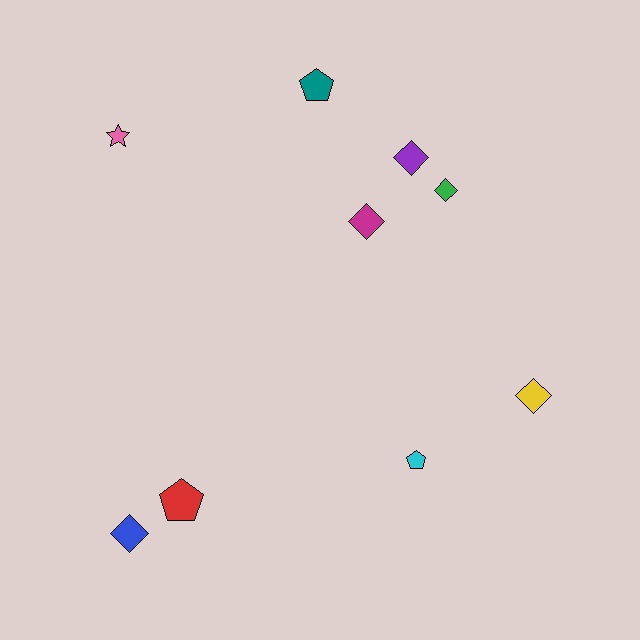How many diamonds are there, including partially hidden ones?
There are 5 diamonds.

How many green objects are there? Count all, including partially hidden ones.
There is 1 green object.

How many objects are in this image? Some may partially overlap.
There are 9 objects.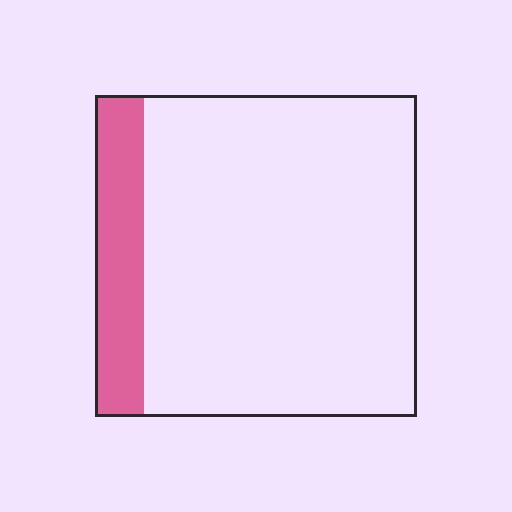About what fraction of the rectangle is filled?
About one sixth (1/6).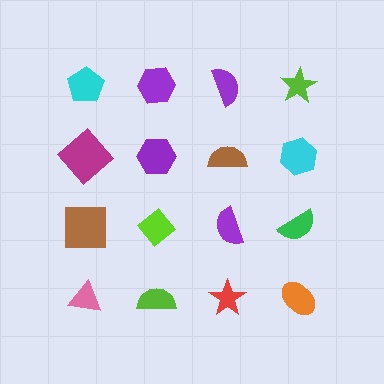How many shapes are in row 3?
4 shapes.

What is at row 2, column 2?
A purple hexagon.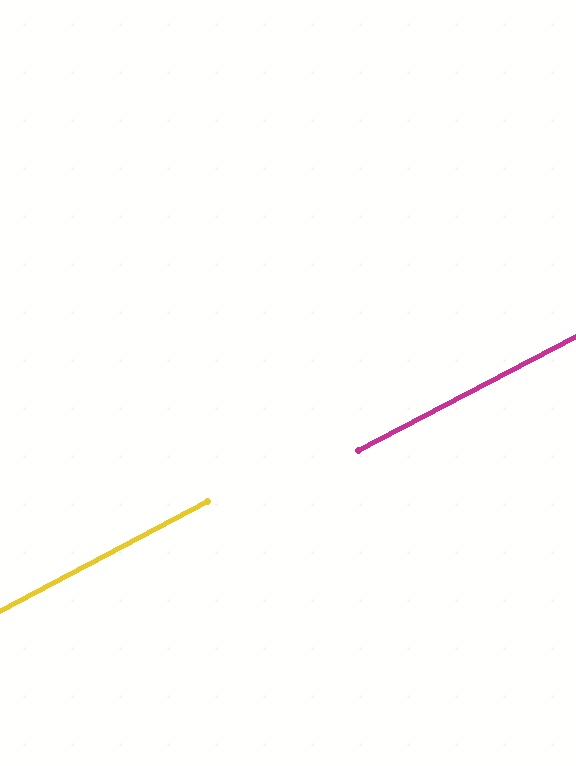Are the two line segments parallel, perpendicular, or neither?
Parallel — their directions differ by only 0.3°.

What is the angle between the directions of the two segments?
Approximately 0 degrees.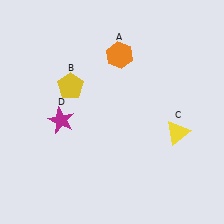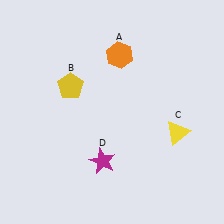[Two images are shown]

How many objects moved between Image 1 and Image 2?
1 object moved between the two images.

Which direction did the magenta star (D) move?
The magenta star (D) moved right.